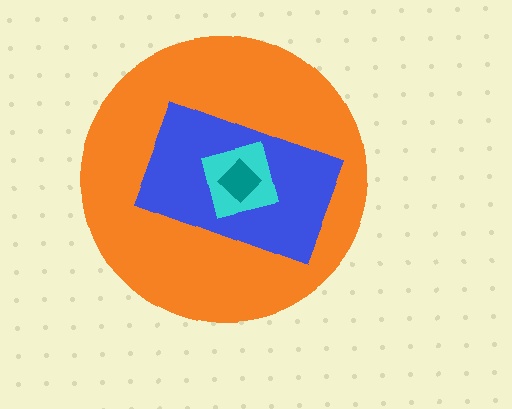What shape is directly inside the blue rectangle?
The cyan square.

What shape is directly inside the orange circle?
The blue rectangle.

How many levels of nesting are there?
4.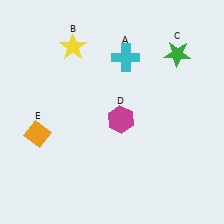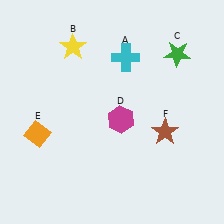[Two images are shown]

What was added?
A brown star (F) was added in Image 2.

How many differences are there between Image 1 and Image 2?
There is 1 difference between the two images.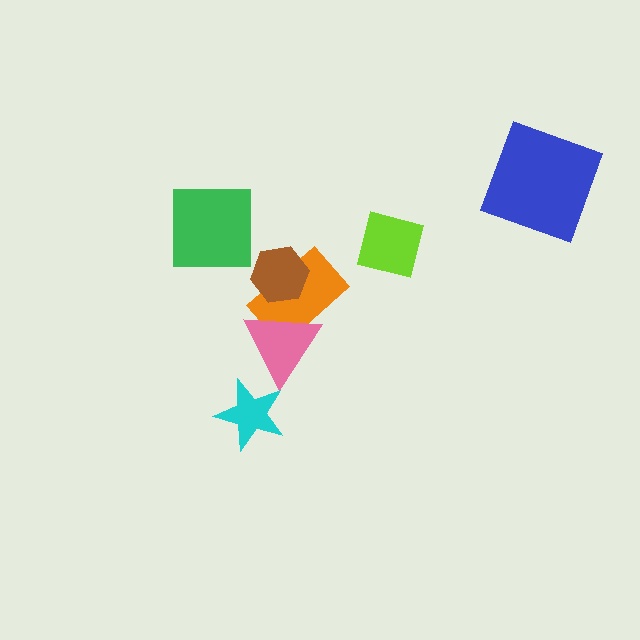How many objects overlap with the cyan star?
0 objects overlap with the cyan star.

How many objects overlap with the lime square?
0 objects overlap with the lime square.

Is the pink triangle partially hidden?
No, no other shape covers it.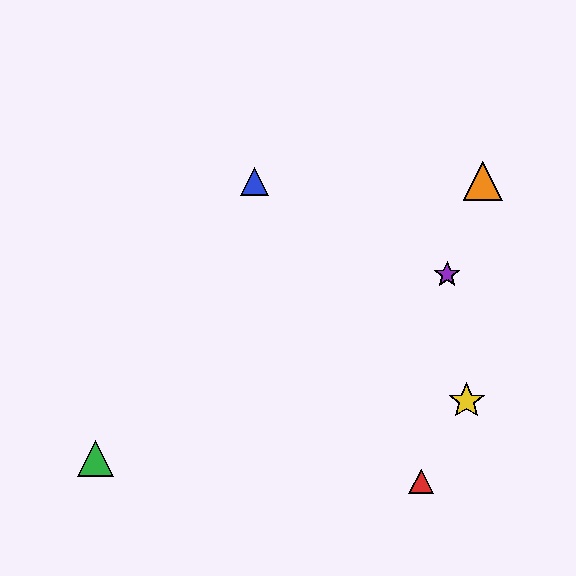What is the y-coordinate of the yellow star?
The yellow star is at y≈401.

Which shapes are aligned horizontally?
The blue triangle, the orange triangle are aligned horizontally.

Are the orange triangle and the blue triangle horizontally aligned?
Yes, both are at y≈181.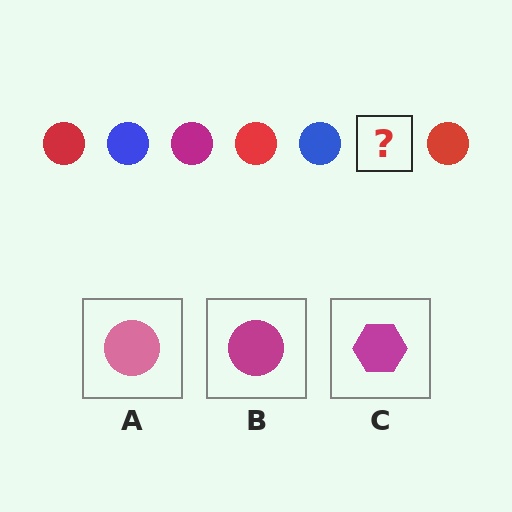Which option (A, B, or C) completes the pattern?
B.